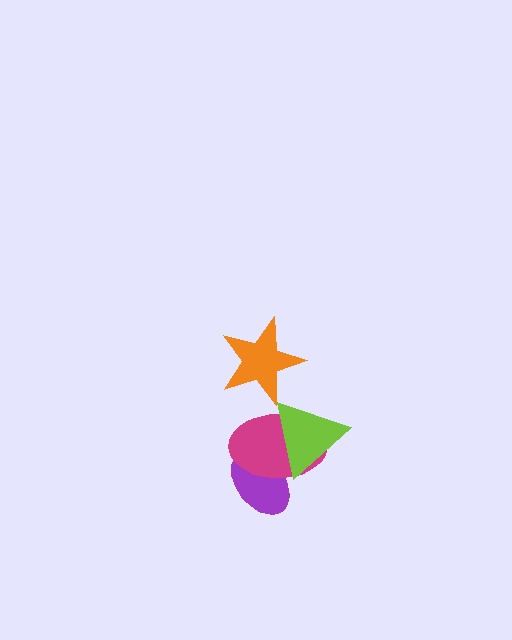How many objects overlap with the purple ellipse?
2 objects overlap with the purple ellipse.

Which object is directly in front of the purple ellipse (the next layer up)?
The magenta ellipse is directly in front of the purple ellipse.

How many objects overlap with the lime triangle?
2 objects overlap with the lime triangle.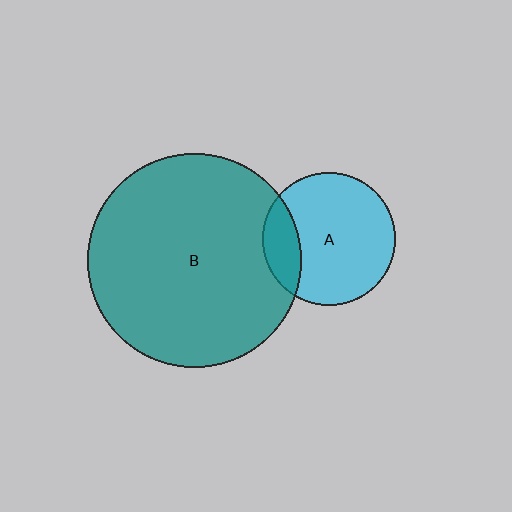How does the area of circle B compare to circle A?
Approximately 2.6 times.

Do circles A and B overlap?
Yes.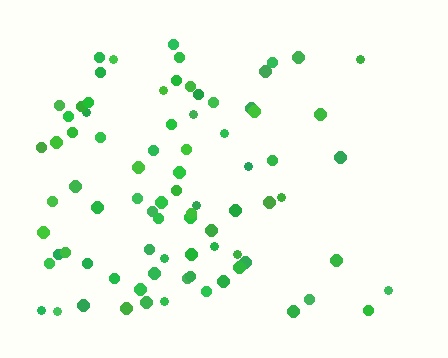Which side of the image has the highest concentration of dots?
The left.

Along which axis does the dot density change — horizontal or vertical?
Horizontal.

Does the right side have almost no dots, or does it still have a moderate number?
Still a moderate number, just noticeably fewer than the left.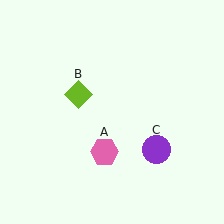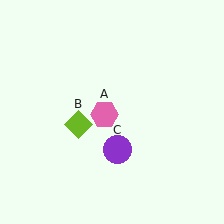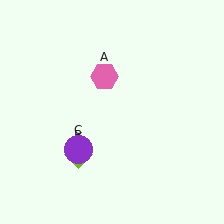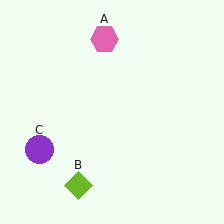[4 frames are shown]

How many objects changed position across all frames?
3 objects changed position: pink hexagon (object A), lime diamond (object B), purple circle (object C).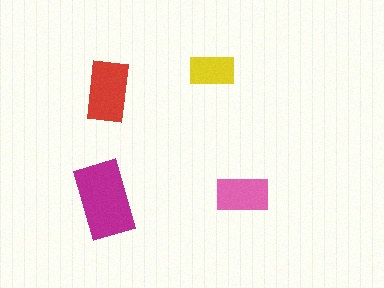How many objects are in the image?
There are 4 objects in the image.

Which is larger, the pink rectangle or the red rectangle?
The red one.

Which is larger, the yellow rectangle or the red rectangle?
The red one.